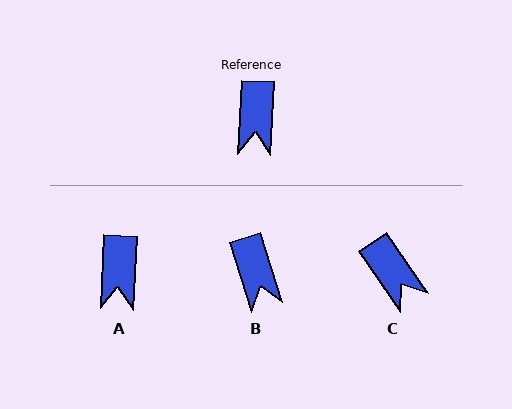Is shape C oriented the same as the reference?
No, it is off by about 38 degrees.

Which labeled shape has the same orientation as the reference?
A.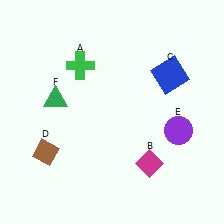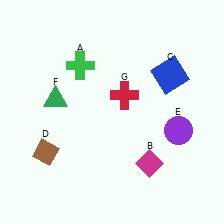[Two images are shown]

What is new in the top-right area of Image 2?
A red cross (G) was added in the top-right area of Image 2.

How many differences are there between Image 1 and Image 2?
There is 1 difference between the two images.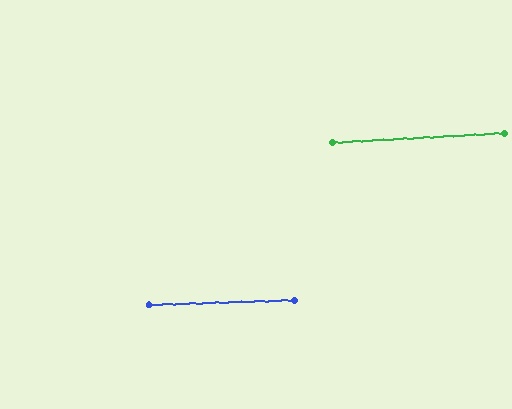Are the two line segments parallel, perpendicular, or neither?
Parallel — their directions differ by only 1.5°.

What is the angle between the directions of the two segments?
Approximately 2 degrees.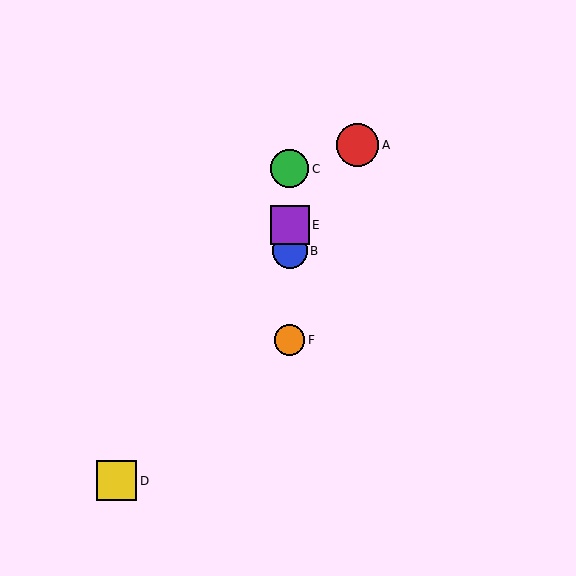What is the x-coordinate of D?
Object D is at x≈117.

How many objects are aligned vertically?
4 objects (B, C, E, F) are aligned vertically.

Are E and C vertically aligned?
Yes, both are at x≈290.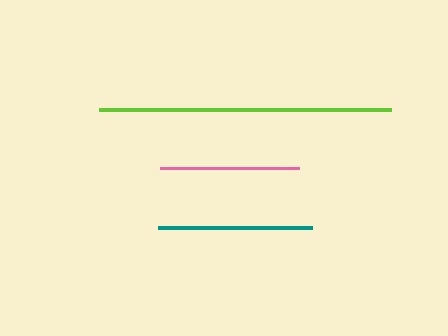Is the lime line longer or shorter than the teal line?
The lime line is longer than the teal line.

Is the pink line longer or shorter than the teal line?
The teal line is longer than the pink line.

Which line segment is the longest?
The lime line is the longest at approximately 292 pixels.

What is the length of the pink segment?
The pink segment is approximately 139 pixels long.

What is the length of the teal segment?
The teal segment is approximately 155 pixels long.